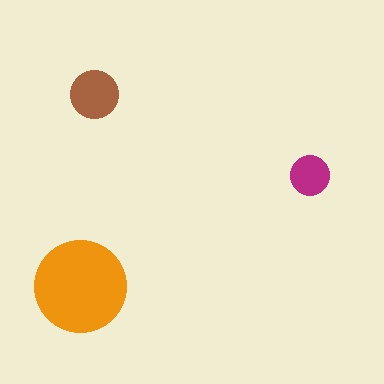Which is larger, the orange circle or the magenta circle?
The orange one.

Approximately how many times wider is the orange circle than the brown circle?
About 2 times wider.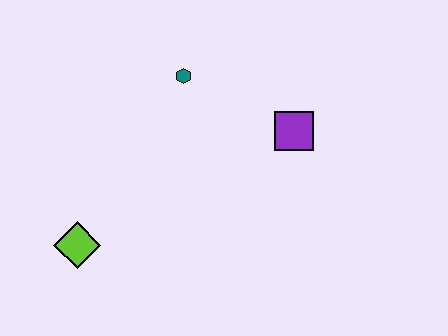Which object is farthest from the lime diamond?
The purple square is farthest from the lime diamond.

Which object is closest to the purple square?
The teal hexagon is closest to the purple square.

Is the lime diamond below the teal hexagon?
Yes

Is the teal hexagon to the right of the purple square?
No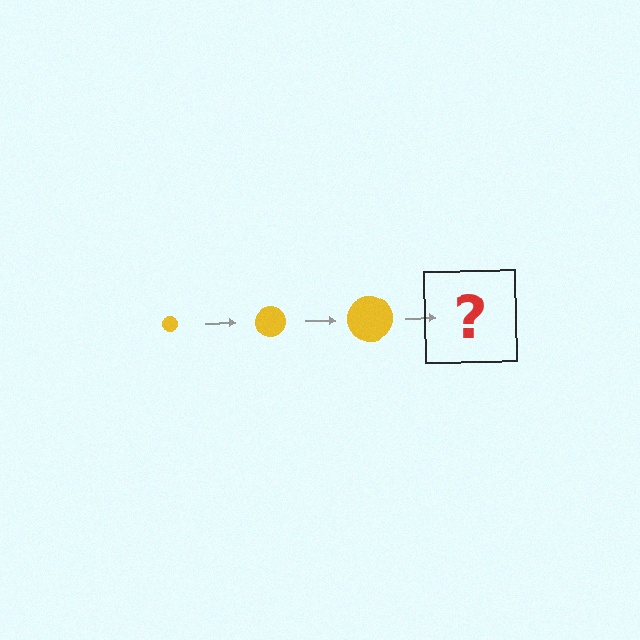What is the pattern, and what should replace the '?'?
The pattern is that the circle gets progressively larger each step. The '?' should be a yellow circle, larger than the previous one.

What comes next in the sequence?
The next element should be a yellow circle, larger than the previous one.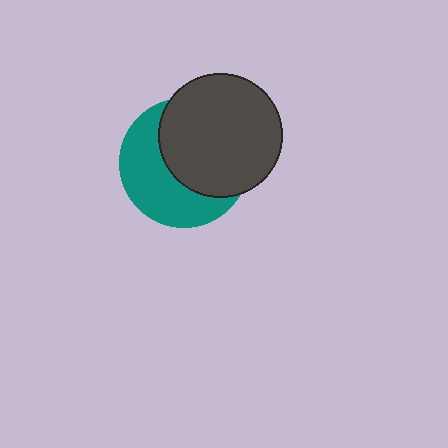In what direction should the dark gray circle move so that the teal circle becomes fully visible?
The dark gray circle should move toward the upper-right. That is the shortest direction to clear the overlap and leave the teal circle fully visible.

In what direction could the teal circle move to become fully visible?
The teal circle could move toward the lower-left. That would shift it out from behind the dark gray circle entirely.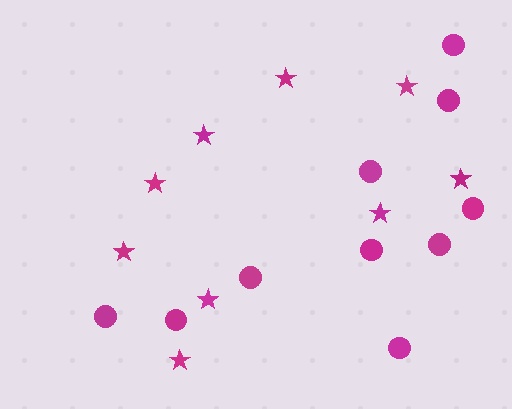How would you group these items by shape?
There are 2 groups: one group of stars (9) and one group of circles (10).